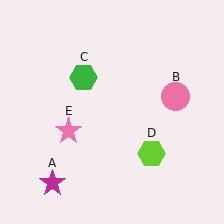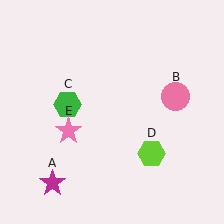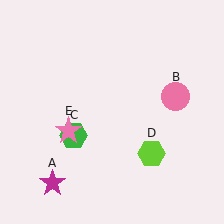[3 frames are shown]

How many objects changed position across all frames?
1 object changed position: green hexagon (object C).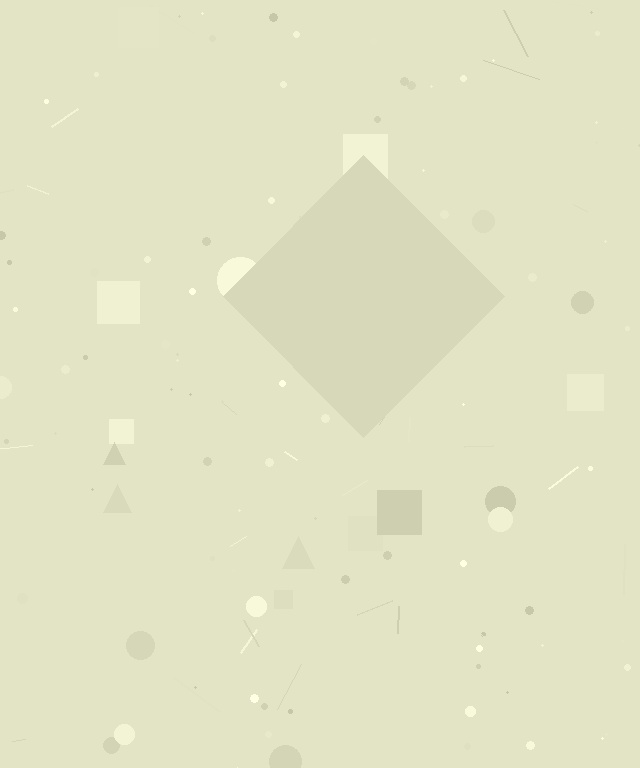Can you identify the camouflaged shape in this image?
The camouflaged shape is a diamond.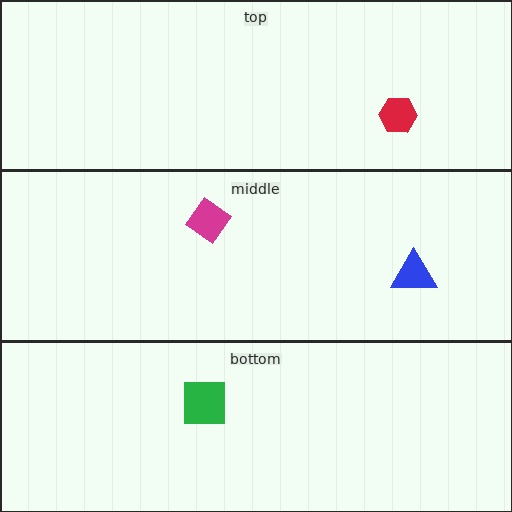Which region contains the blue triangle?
The middle region.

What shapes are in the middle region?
The blue triangle, the magenta diamond.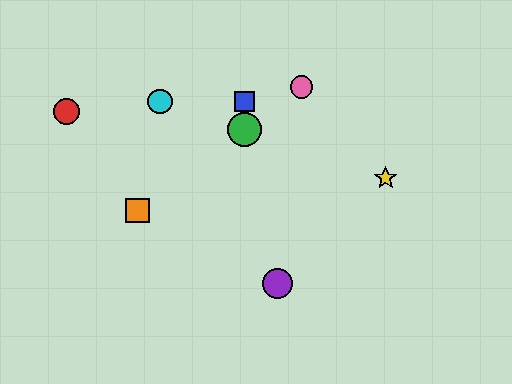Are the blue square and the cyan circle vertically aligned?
No, the blue square is at x≈244 and the cyan circle is at x≈160.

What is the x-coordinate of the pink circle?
The pink circle is at x≈302.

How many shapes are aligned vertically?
2 shapes (the blue square, the green circle) are aligned vertically.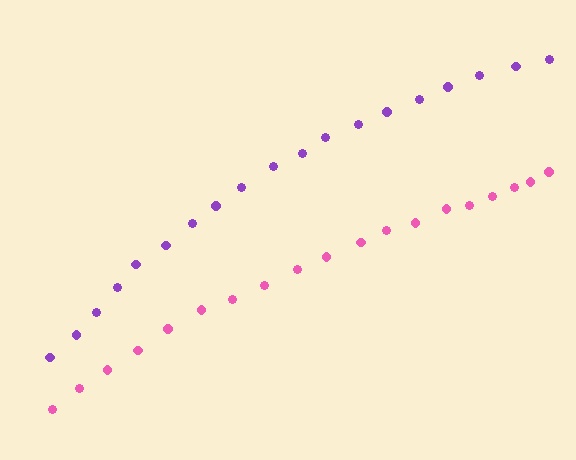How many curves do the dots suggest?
There are 2 distinct paths.